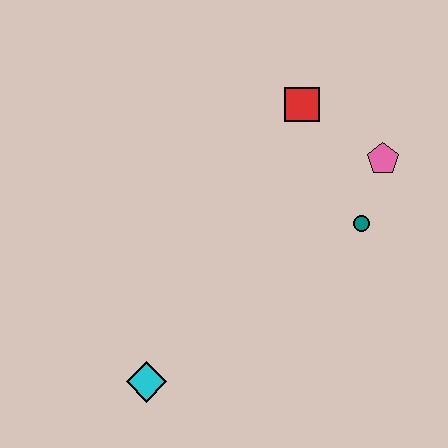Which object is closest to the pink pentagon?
The teal circle is closest to the pink pentagon.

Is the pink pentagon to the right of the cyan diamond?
Yes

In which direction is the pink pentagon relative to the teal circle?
The pink pentagon is above the teal circle.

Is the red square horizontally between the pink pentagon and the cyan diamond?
Yes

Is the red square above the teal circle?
Yes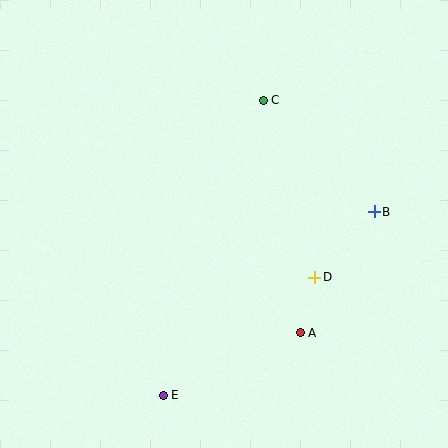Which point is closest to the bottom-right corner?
Point A is closest to the bottom-right corner.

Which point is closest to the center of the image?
Point D at (315, 277) is closest to the center.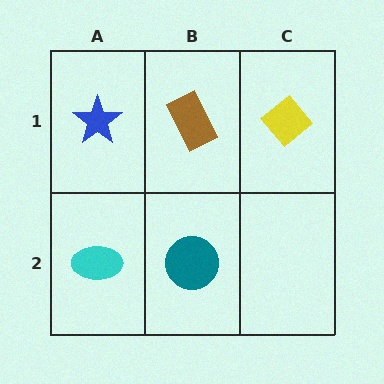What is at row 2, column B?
A teal circle.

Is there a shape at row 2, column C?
No, that cell is empty.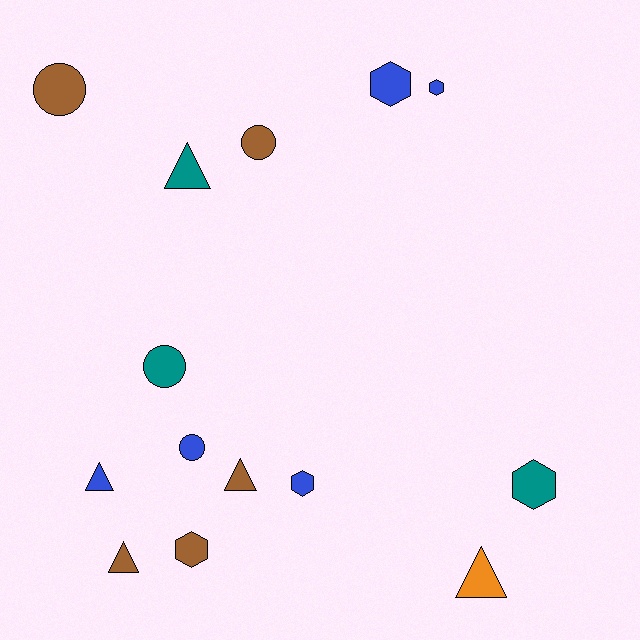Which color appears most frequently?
Brown, with 5 objects.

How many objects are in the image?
There are 14 objects.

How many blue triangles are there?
There is 1 blue triangle.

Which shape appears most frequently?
Hexagon, with 5 objects.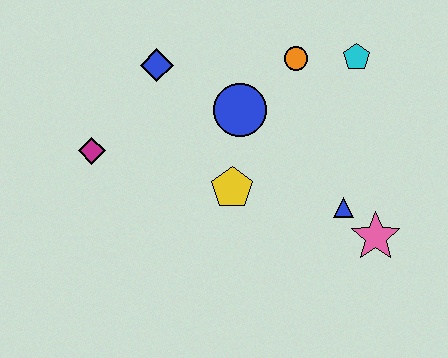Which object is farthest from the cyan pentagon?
The magenta diamond is farthest from the cyan pentagon.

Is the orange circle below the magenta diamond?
No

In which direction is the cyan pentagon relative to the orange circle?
The cyan pentagon is to the right of the orange circle.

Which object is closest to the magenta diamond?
The blue diamond is closest to the magenta diamond.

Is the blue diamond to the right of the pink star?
No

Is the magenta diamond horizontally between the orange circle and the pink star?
No